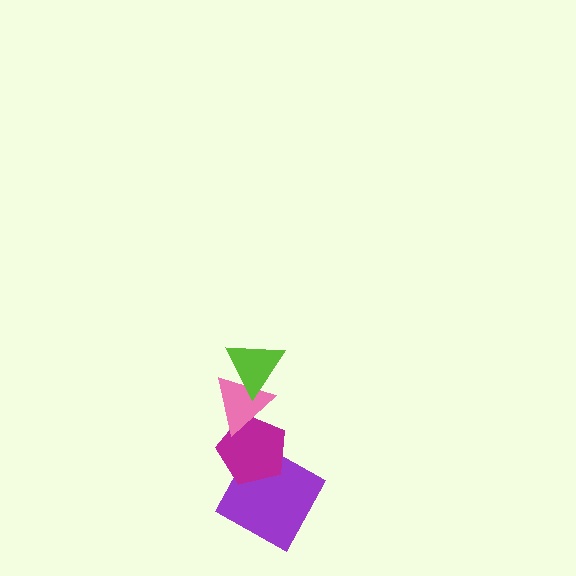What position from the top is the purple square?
The purple square is 4th from the top.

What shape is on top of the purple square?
The magenta pentagon is on top of the purple square.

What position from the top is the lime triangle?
The lime triangle is 1st from the top.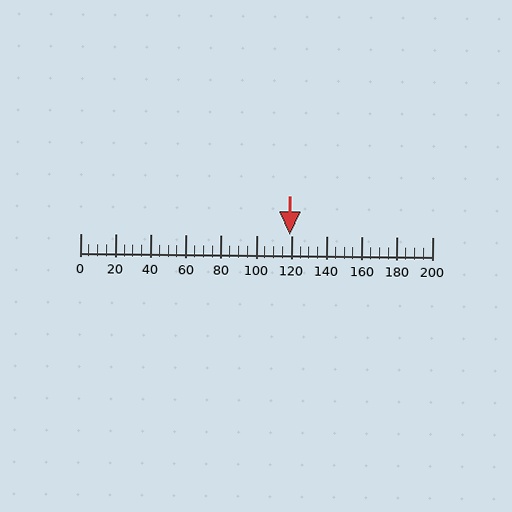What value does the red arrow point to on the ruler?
The red arrow points to approximately 119.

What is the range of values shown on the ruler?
The ruler shows values from 0 to 200.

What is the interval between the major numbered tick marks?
The major tick marks are spaced 20 units apart.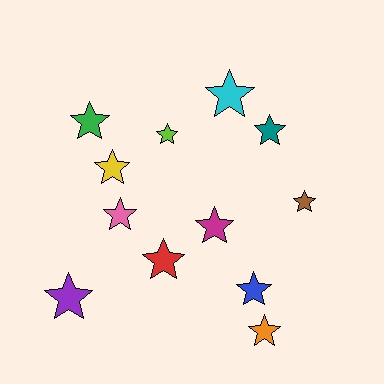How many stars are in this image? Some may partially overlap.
There are 12 stars.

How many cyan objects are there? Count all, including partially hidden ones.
There is 1 cyan object.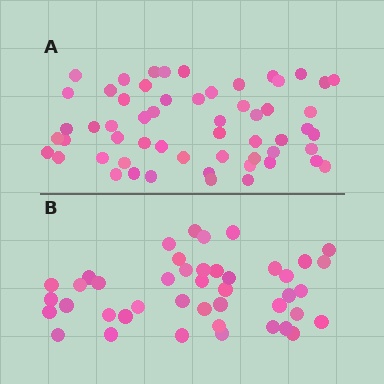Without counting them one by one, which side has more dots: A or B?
Region A (the top region) has more dots.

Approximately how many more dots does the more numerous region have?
Region A has approximately 15 more dots than region B.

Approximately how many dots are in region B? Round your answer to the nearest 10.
About 40 dots. (The exact count is 43, which rounds to 40.)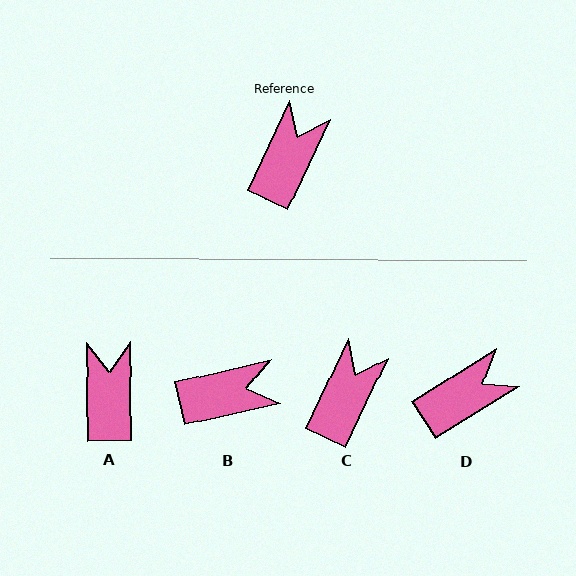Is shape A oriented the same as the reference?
No, it is off by about 26 degrees.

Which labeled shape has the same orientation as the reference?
C.